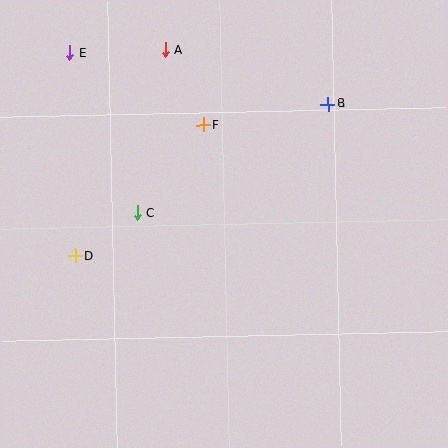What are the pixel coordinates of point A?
Point A is at (166, 50).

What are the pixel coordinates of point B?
Point B is at (328, 104).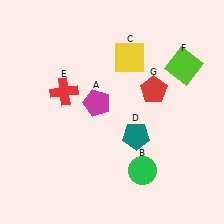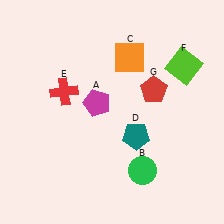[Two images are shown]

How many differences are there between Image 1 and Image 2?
There is 1 difference between the two images.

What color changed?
The square (C) changed from yellow in Image 1 to orange in Image 2.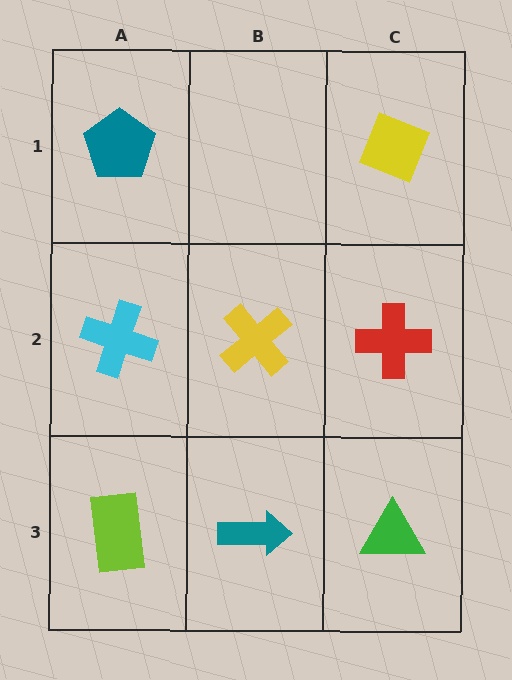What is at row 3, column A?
A lime rectangle.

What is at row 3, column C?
A green triangle.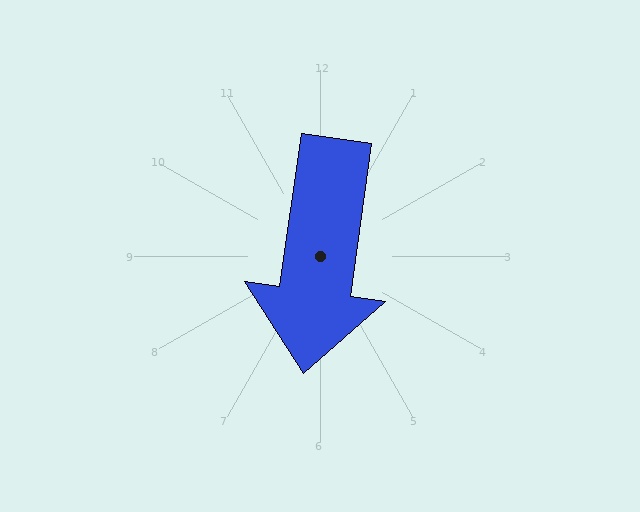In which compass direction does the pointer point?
South.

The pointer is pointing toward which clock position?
Roughly 6 o'clock.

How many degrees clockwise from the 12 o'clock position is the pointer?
Approximately 188 degrees.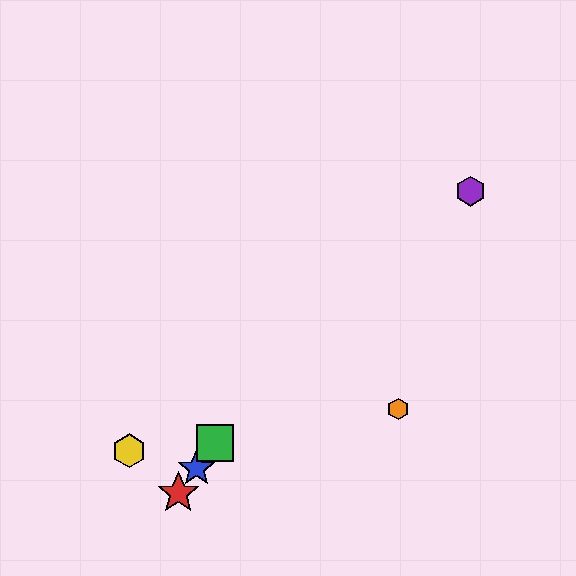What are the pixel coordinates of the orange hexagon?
The orange hexagon is at (398, 409).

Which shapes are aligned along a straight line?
The red star, the blue star, the green square are aligned along a straight line.